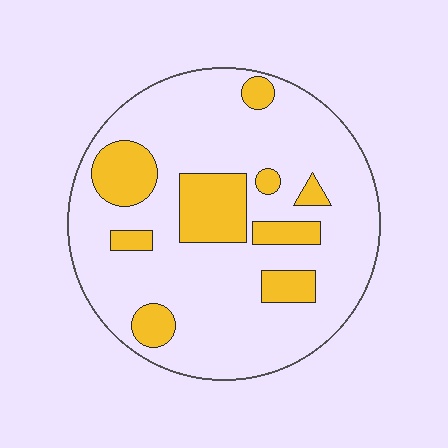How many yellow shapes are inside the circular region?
9.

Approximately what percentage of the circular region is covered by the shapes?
Approximately 20%.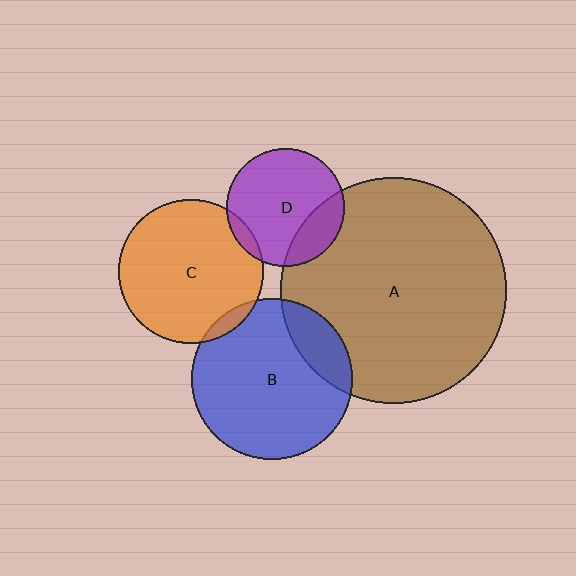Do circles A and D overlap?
Yes.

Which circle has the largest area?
Circle A (brown).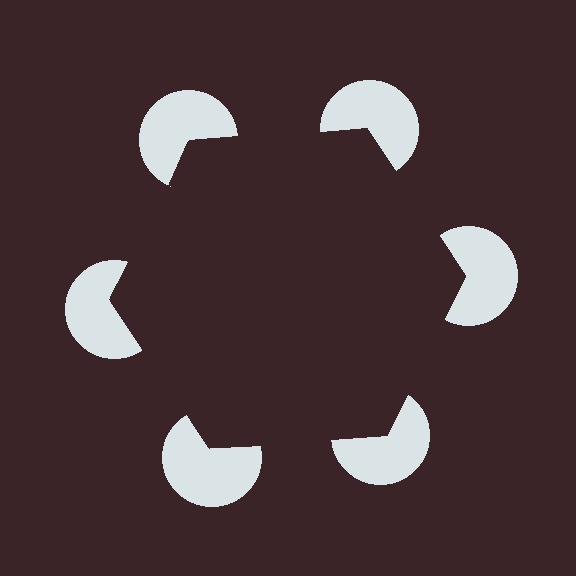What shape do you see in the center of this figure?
An illusory hexagon — its edges are inferred from the aligned wedge cuts in the pac-man discs, not physically drawn.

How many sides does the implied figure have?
6 sides.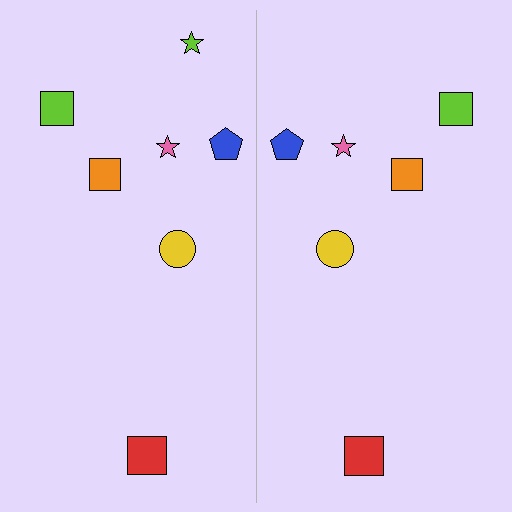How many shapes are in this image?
There are 13 shapes in this image.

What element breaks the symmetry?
A lime star is missing from the right side.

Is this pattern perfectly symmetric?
No, the pattern is not perfectly symmetric. A lime star is missing from the right side.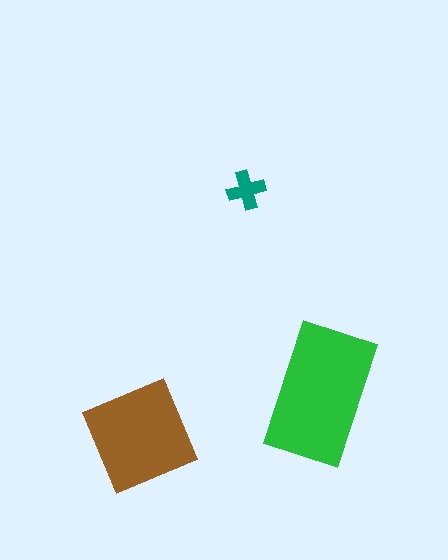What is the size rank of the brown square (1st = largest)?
2nd.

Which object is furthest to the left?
The brown square is leftmost.